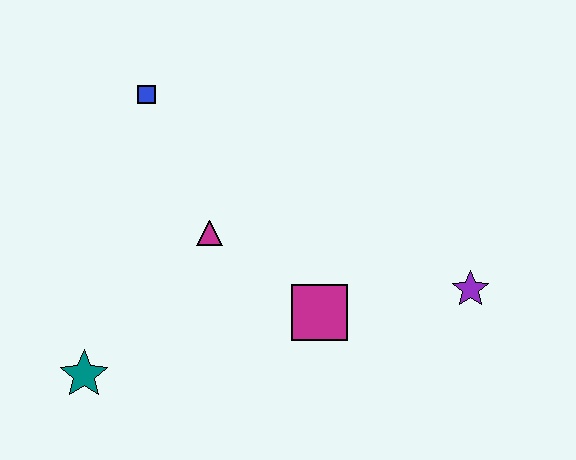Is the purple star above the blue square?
No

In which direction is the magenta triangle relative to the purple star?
The magenta triangle is to the left of the purple star.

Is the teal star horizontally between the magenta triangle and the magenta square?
No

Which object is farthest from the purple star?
The teal star is farthest from the purple star.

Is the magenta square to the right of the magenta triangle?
Yes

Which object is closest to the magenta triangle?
The magenta square is closest to the magenta triangle.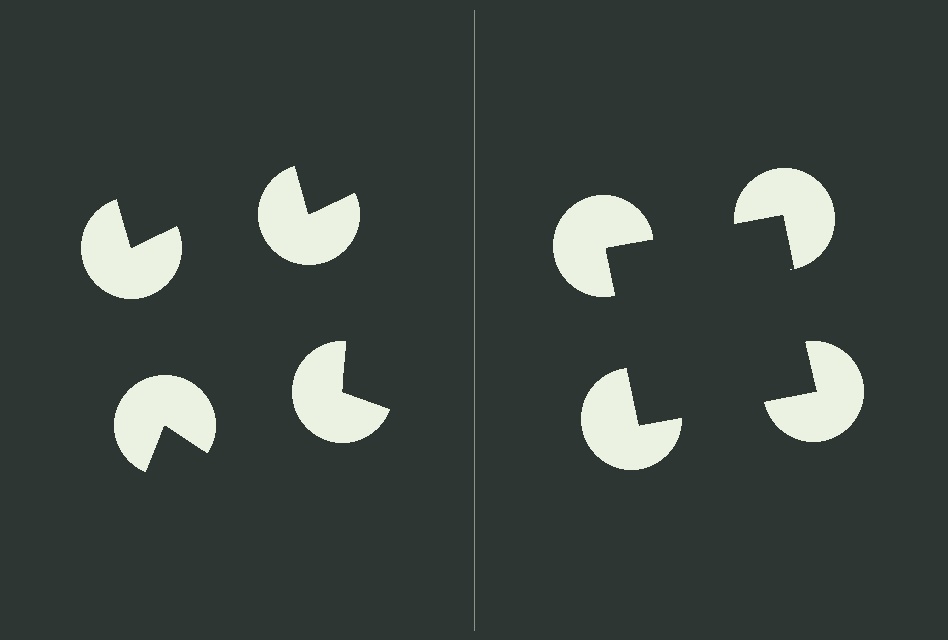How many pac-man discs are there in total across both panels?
8 — 4 on each side.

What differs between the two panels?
The pac-man discs are positioned identically on both sides; only the wedge orientations differ. On the right they align to a square; on the left they are misaligned.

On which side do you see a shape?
An illusory square appears on the right side. On the left side the wedge cuts are rotated, so no coherent shape forms.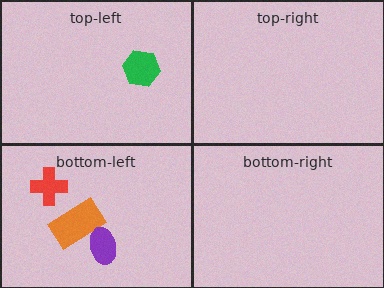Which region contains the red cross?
The bottom-left region.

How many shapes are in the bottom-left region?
3.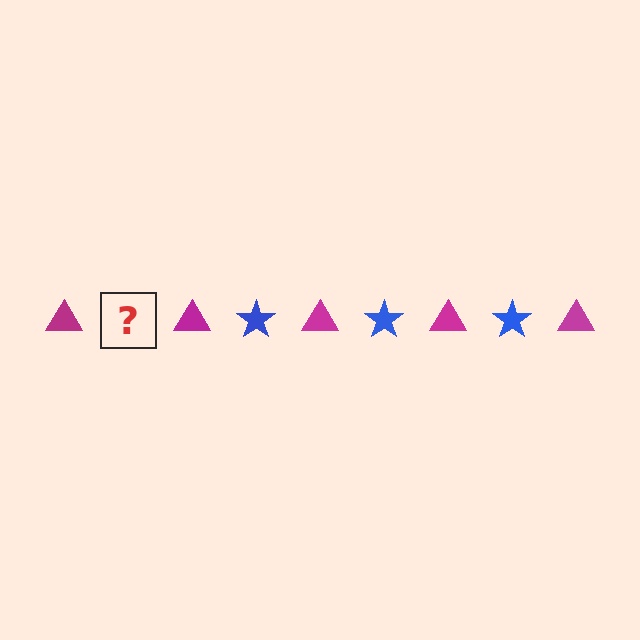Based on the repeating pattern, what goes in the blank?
The blank should be a blue star.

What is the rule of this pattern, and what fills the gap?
The rule is that the pattern alternates between magenta triangle and blue star. The gap should be filled with a blue star.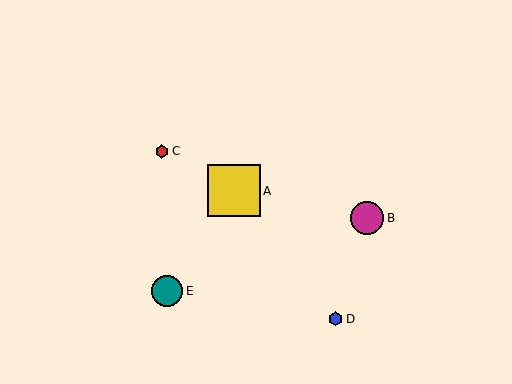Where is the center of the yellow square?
The center of the yellow square is at (234, 191).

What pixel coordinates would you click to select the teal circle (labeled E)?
Click at (167, 291) to select the teal circle E.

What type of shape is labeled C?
Shape C is a red hexagon.